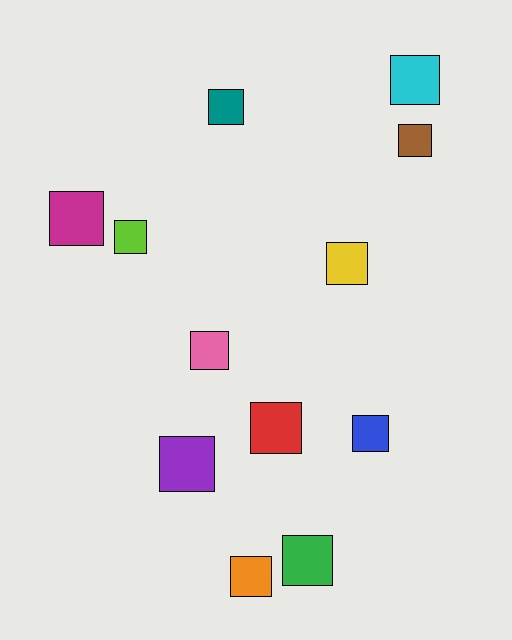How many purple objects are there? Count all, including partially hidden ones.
There is 1 purple object.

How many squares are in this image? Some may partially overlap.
There are 12 squares.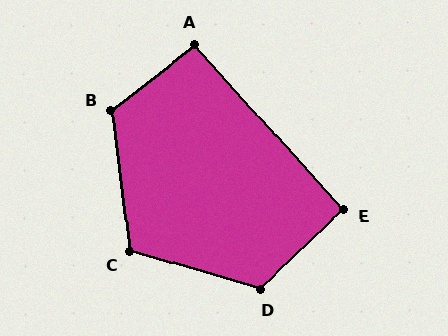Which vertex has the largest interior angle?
B, at approximately 121 degrees.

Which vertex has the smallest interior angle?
E, at approximately 92 degrees.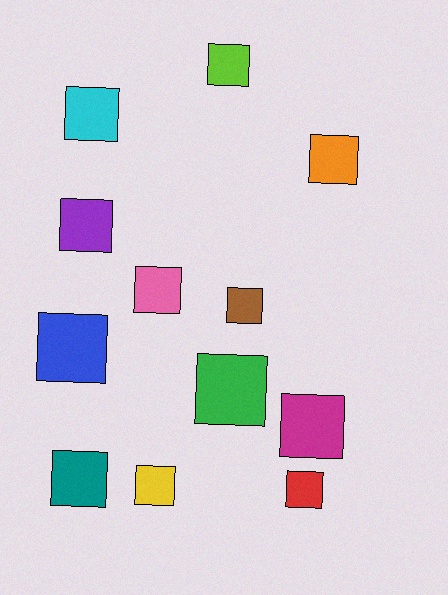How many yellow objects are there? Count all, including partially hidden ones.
There is 1 yellow object.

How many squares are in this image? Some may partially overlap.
There are 12 squares.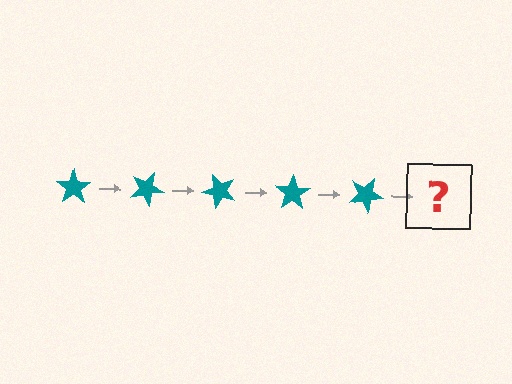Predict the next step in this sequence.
The next step is a teal star rotated 125 degrees.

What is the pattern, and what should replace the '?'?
The pattern is that the star rotates 25 degrees each step. The '?' should be a teal star rotated 125 degrees.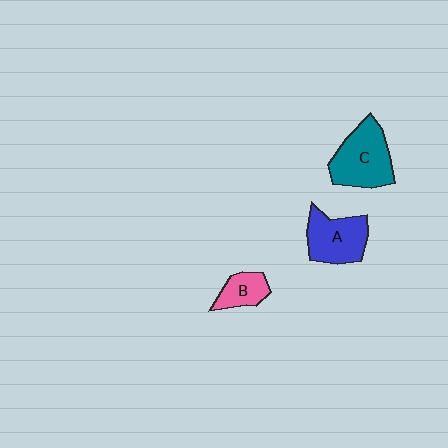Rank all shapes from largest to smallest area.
From largest to smallest: C (teal), A (blue), B (pink).